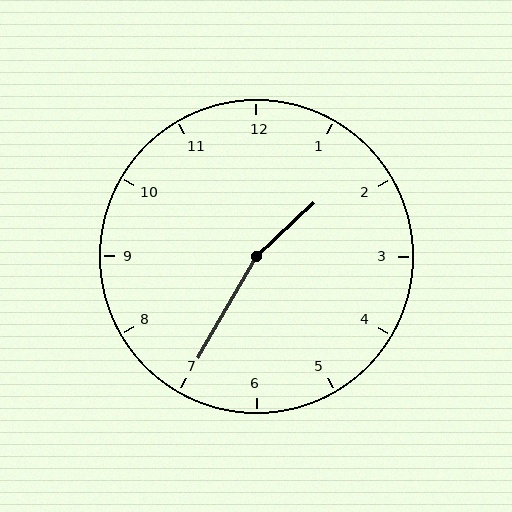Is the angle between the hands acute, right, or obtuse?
It is obtuse.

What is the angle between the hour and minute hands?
Approximately 162 degrees.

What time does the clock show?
1:35.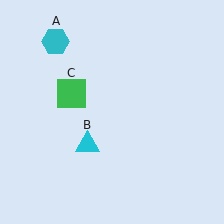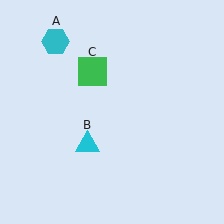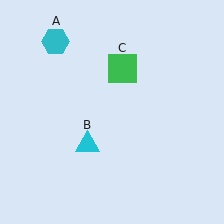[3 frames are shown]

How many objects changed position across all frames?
1 object changed position: green square (object C).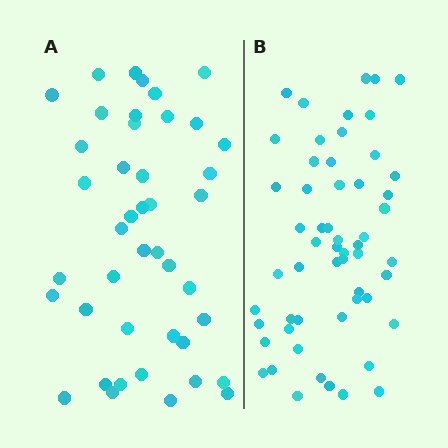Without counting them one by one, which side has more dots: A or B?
Region B (the right region) has more dots.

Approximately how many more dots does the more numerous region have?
Region B has approximately 15 more dots than region A.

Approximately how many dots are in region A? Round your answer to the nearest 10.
About 40 dots. (The exact count is 43, which rounds to 40.)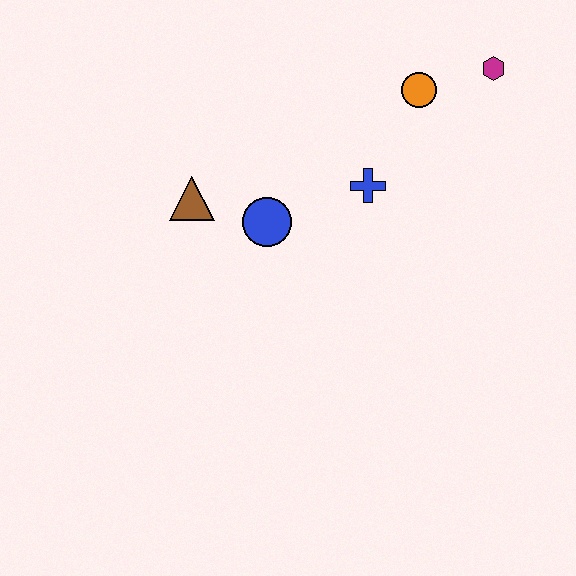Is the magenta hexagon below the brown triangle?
No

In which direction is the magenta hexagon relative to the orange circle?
The magenta hexagon is to the right of the orange circle.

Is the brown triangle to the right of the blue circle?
No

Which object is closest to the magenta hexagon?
The orange circle is closest to the magenta hexagon.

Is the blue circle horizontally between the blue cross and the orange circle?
No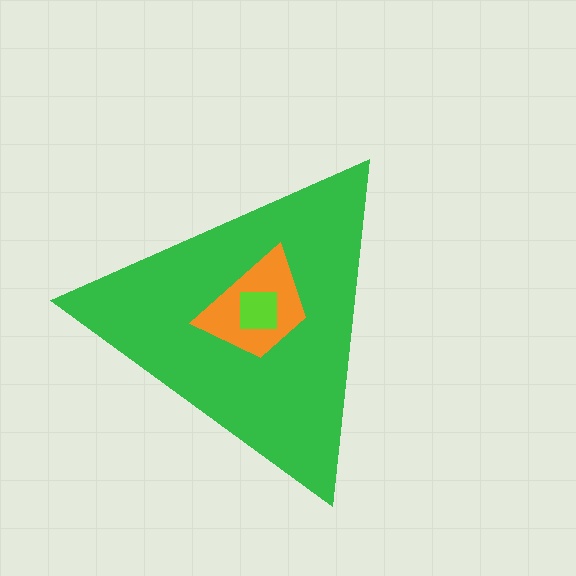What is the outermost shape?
The green triangle.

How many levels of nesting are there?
3.